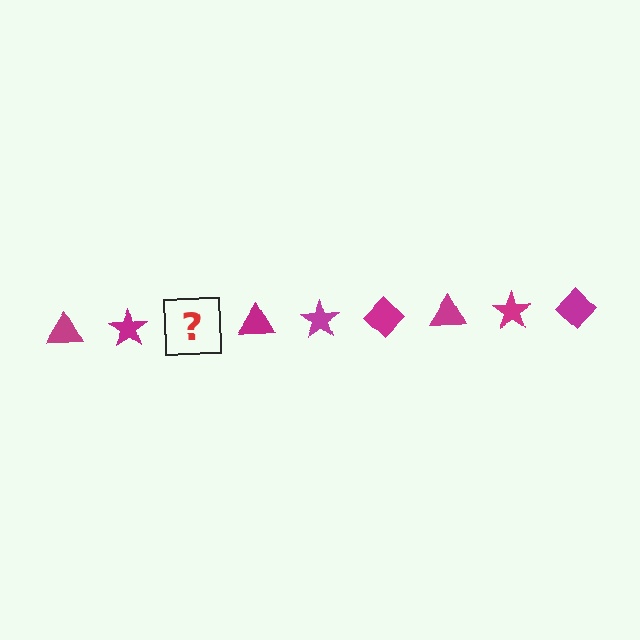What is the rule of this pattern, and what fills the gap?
The rule is that the pattern cycles through triangle, star, diamond shapes in magenta. The gap should be filled with a magenta diamond.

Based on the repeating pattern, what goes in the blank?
The blank should be a magenta diamond.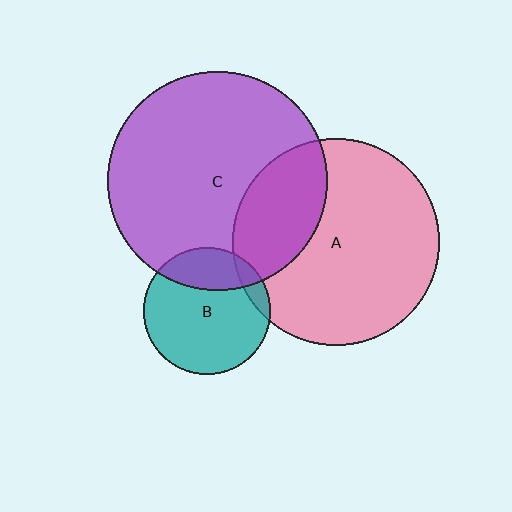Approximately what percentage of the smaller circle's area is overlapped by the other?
Approximately 10%.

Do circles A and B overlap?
Yes.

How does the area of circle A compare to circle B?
Approximately 2.7 times.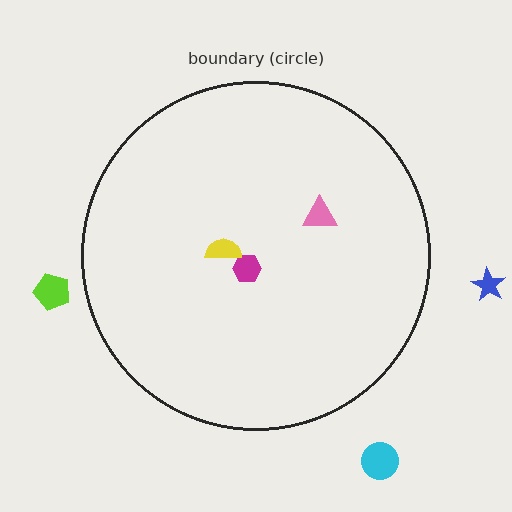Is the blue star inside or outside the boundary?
Outside.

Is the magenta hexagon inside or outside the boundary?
Inside.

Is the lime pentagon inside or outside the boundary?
Outside.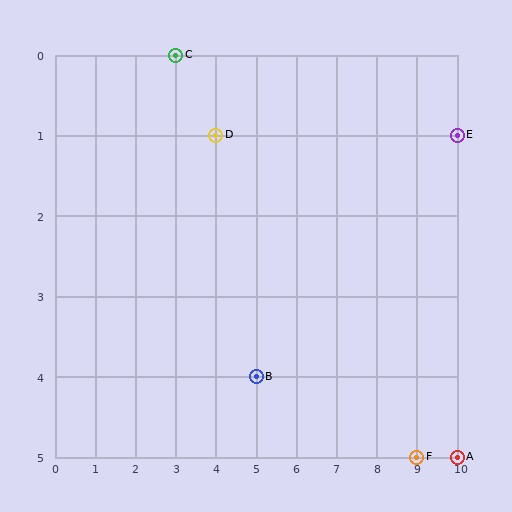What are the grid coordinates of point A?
Point A is at grid coordinates (10, 5).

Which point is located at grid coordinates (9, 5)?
Point F is at (9, 5).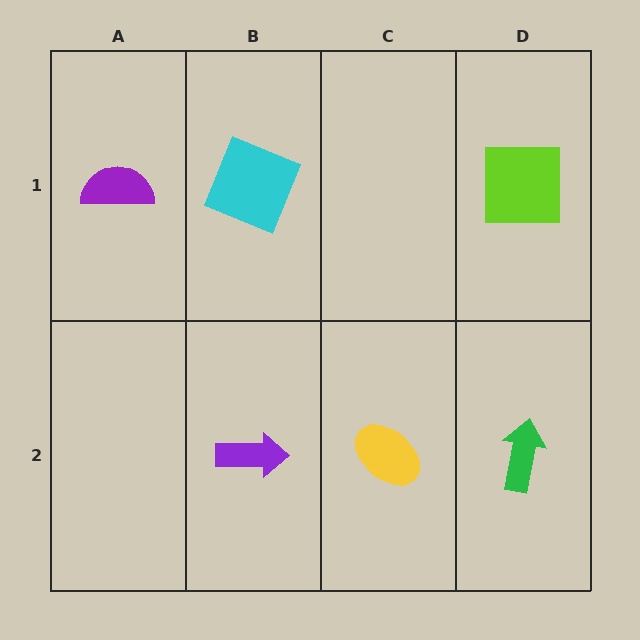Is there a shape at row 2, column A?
No, that cell is empty.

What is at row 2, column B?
A purple arrow.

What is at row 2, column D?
A green arrow.